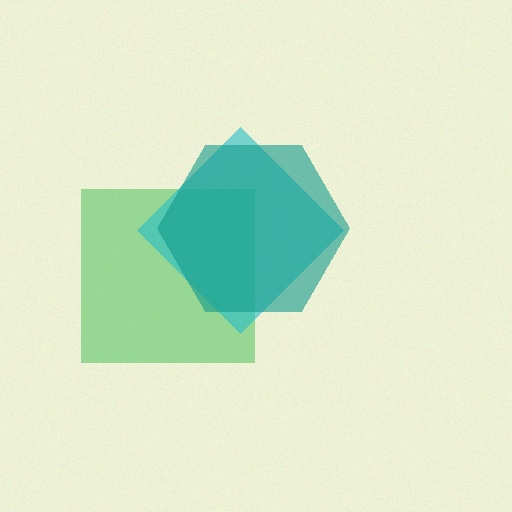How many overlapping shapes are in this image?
There are 3 overlapping shapes in the image.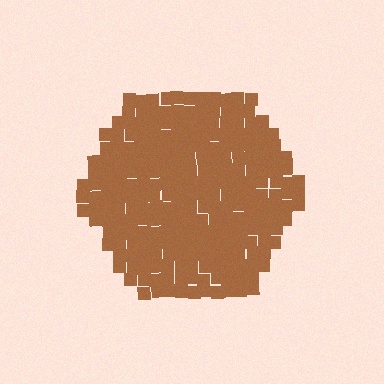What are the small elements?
The small elements are squares.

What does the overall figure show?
The overall figure shows a hexagon.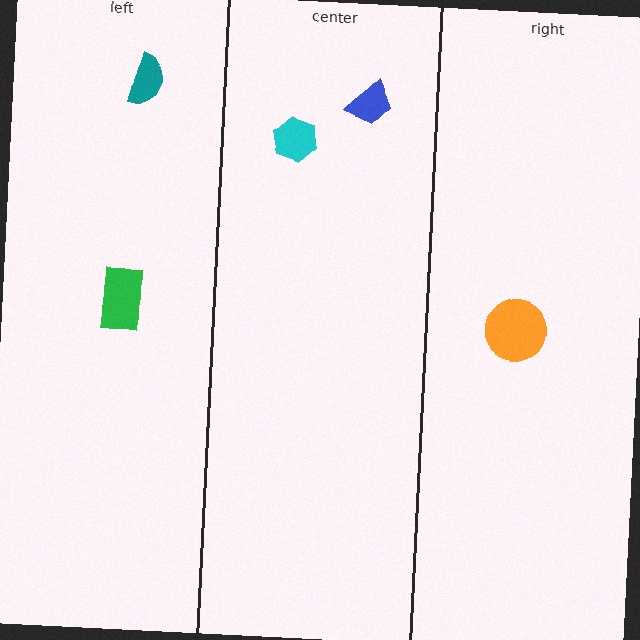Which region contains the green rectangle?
The left region.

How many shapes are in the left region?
2.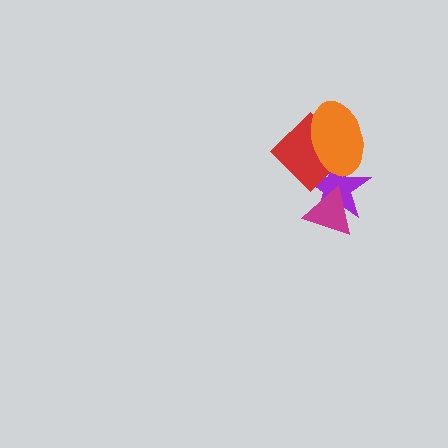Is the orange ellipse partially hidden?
No, no other shape covers it.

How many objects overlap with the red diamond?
2 objects overlap with the red diamond.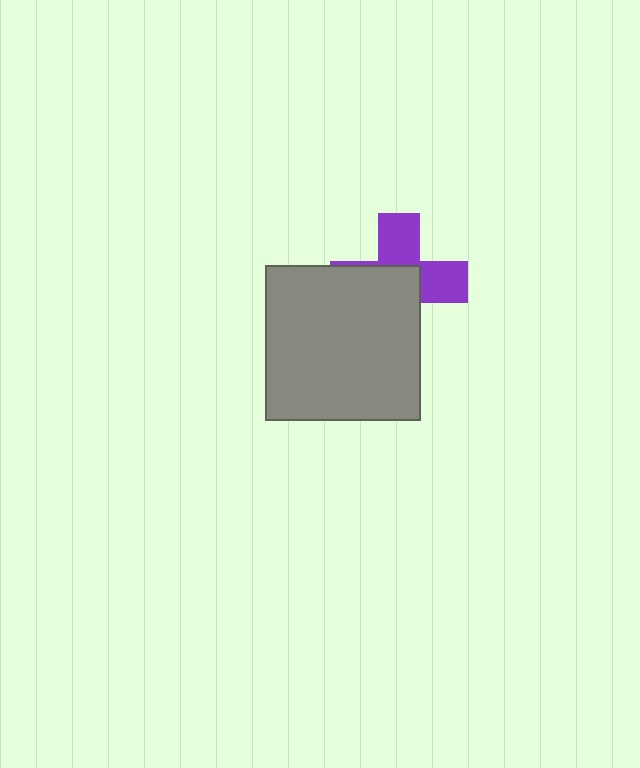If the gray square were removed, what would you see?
You would see the complete purple cross.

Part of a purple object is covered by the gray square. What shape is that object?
It is a cross.